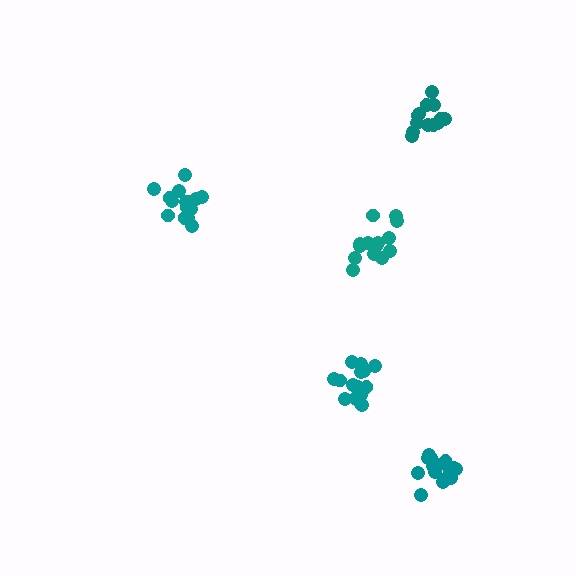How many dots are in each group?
Group 1: 14 dots, Group 2: 15 dots, Group 3: 13 dots, Group 4: 15 dots, Group 5: 16 dots (73 total).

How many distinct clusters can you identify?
There are 5 distinct clusters.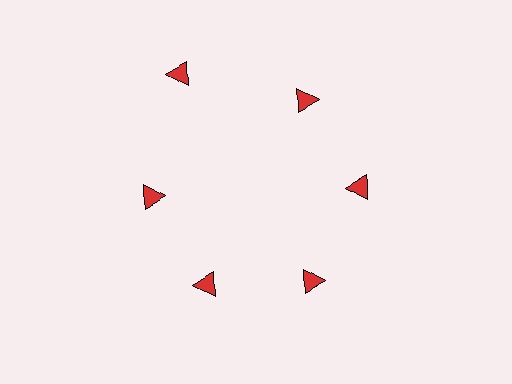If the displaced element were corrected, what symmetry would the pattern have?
It would have 6-fold rotational symmetry — the pattern would map onto itself every 60 degrees.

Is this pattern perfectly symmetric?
No. The 6 red triangles are arranged in a ring, but one element near the 11 o'clock position is pushed outward from the center, breaking the 6-fold rotational symmetry.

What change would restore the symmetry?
The symmetry would be restored by moving it inward, back onto the ring so that all 6 triangles sit at equal angles and equal distance from the center.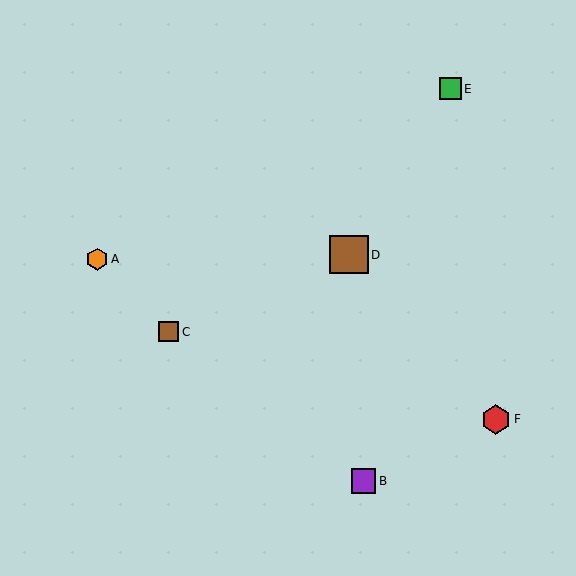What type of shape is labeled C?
Shape C is a brown square.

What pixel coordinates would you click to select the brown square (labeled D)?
Click at (349, 255) to select the brown square D.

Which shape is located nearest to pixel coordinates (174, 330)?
The brown square (labeled C) at (169, 332) is nearest to that location.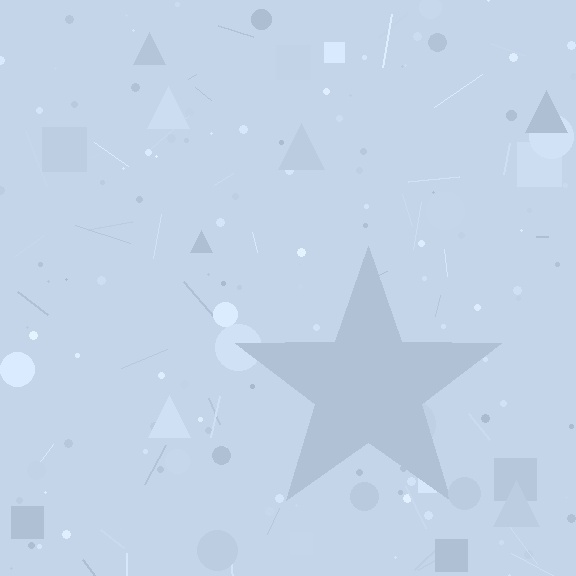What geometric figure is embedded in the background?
A star is embedded in the background.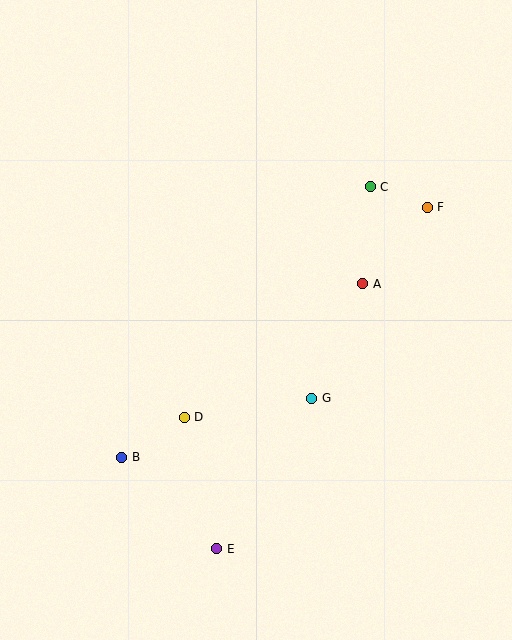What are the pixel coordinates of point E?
Point E is at (217, 549).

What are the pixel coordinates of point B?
Point B is at (122, 457).